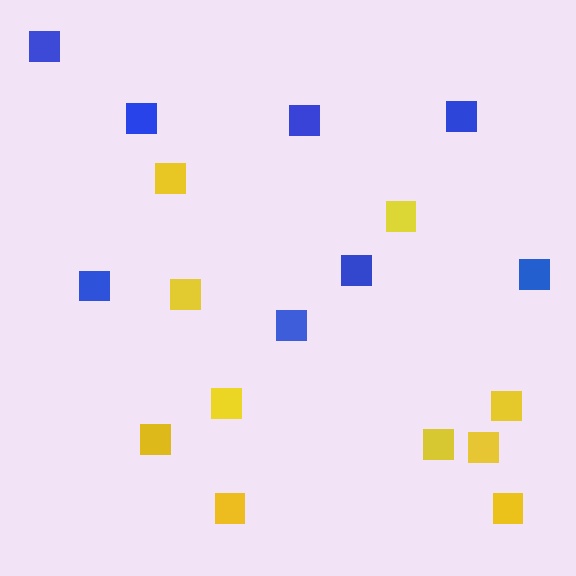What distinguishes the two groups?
There are 2 groups: one group of blue squares (8) and one group of yellow squares (10).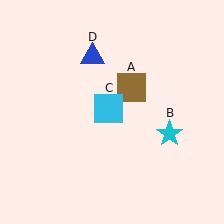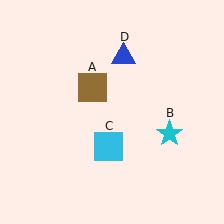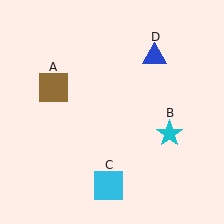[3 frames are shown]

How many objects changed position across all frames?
3 objects changed position: brown square (object A), cyan square (object C), blue triangle (object D).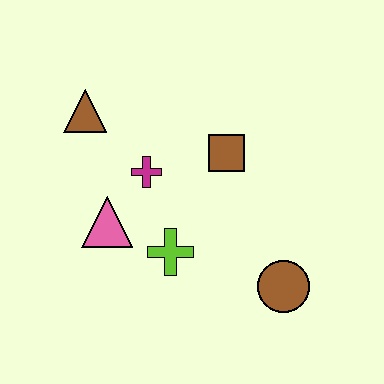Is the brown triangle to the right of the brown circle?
No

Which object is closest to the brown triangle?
The magenta cross is closest to the brown triangle.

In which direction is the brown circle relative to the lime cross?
The brown circle is to the right of the lime cross.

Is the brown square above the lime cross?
Yes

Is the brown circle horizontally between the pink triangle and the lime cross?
No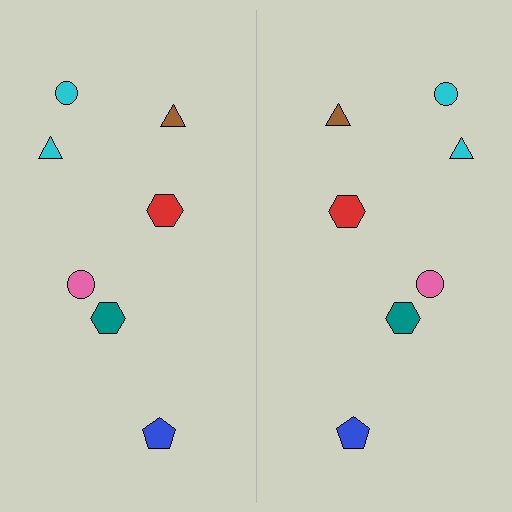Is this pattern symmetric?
Yes, this pattern has bilateral (reflection) symmetry.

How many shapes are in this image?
There are 14 shapes in this image.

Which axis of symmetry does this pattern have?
The pattern has a vertical axis of symmetry running through the center of the image.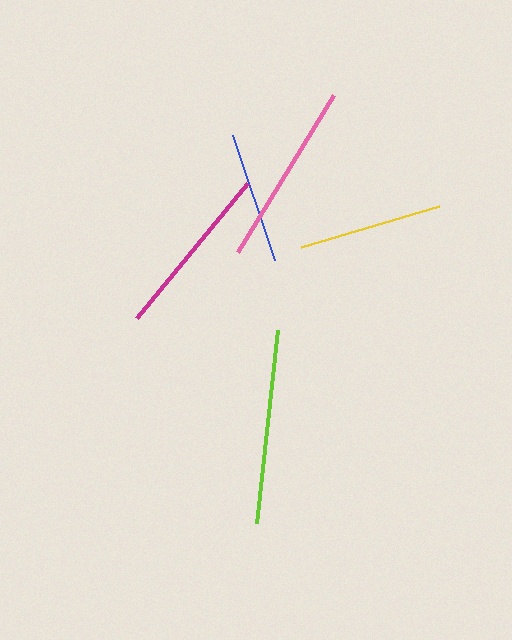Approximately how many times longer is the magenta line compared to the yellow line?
The magenta line is approximately 1.2 times the length of the yellow line.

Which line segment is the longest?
The lime line is the longest at approximately 193 pixels.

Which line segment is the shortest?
The blue line is the shortest at approximately 131 pixels.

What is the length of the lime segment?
The lime segment is approximately 193 pixels long.